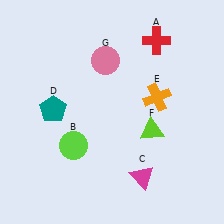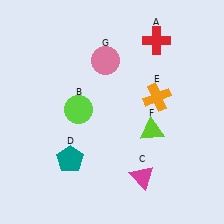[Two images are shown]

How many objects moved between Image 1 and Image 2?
2 objects moved between the two images.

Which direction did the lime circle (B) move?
The lime circle (B) moved up.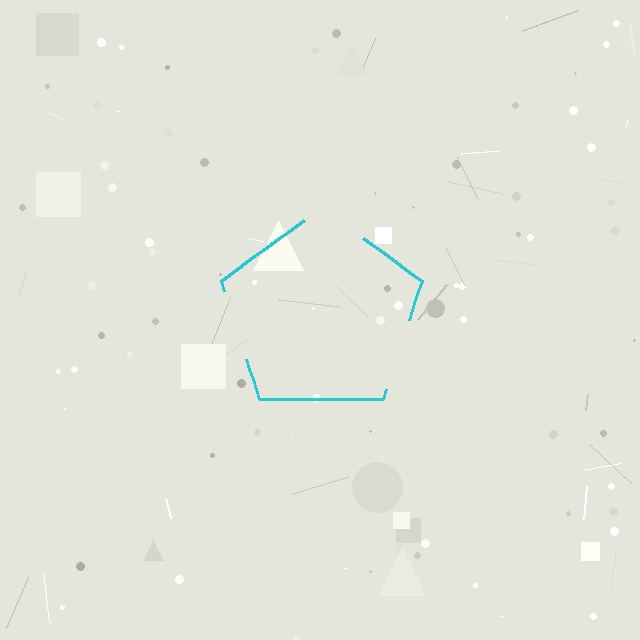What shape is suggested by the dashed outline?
The dashed outline suggests a pentagon.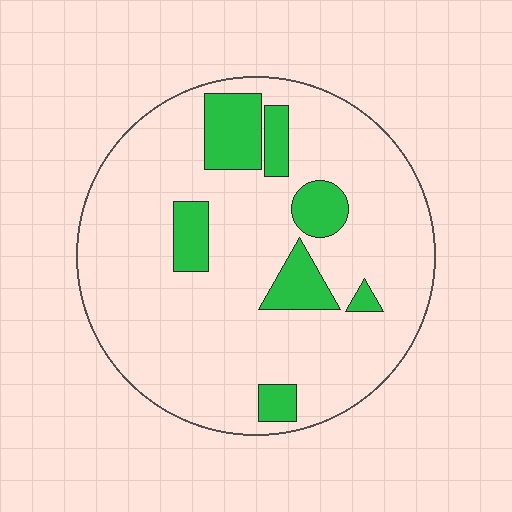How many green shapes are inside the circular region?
7.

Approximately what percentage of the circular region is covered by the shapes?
Approximately 15%.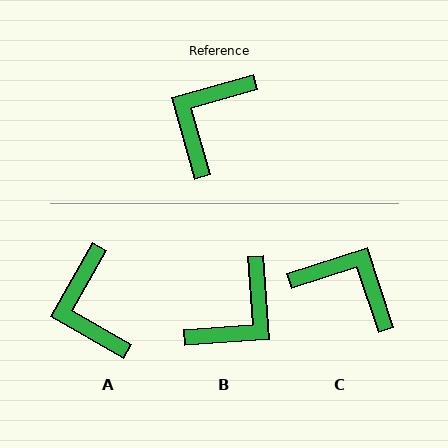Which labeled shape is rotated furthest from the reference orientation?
B, about 168 degrees away.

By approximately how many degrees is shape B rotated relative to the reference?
Approximately 168 degrees counter-clockwise.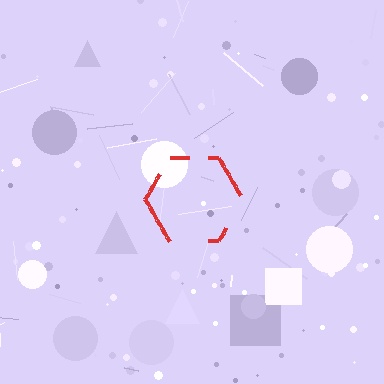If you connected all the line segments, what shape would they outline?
They would outline a hexagon.